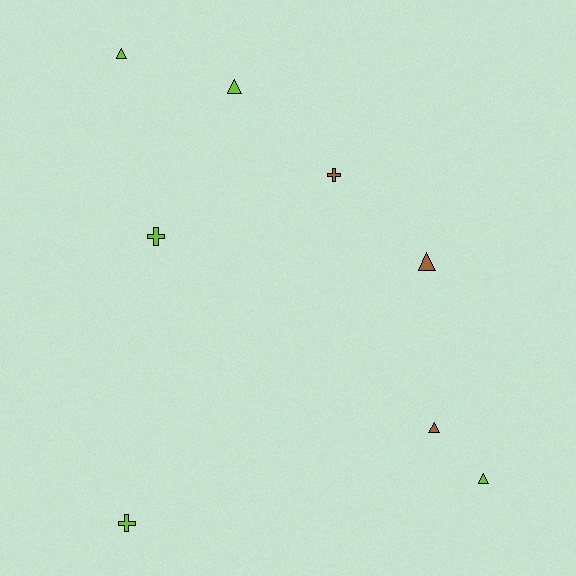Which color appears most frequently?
Lime, with 5 objects.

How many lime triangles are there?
There are 3 lime triangles.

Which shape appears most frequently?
Triangle, with 5 objects.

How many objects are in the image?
There are 8 objects.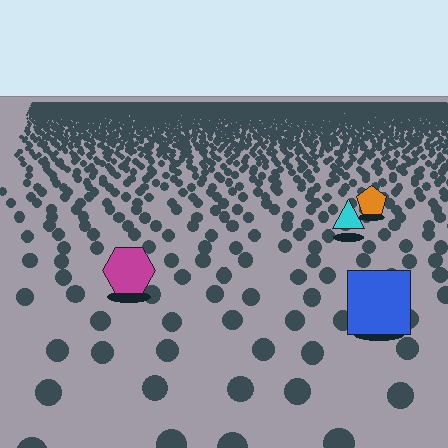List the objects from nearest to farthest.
From nearest to farthest: the blue square, the magenta hexagon, the cyan triangle, the orange pentagon.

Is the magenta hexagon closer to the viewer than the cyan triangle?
Yes. The magenta hexagon is closer — you can tell from the texture gradient: the ground texture is coarser near it.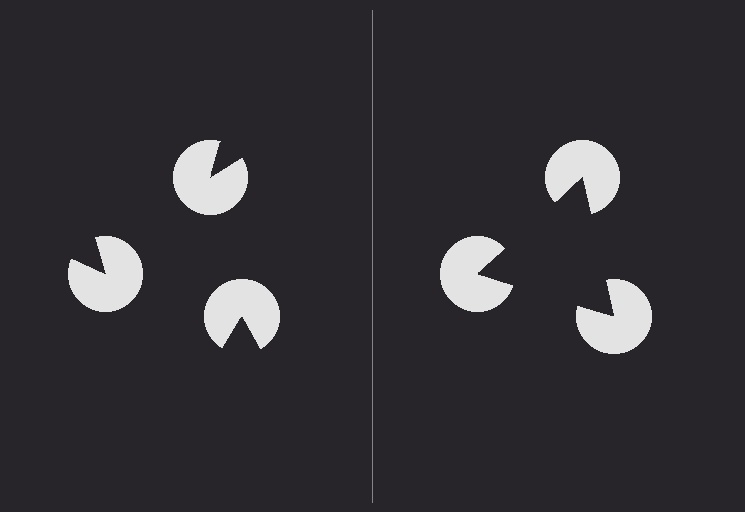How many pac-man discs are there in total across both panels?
6 — 3 on each side.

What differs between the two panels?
The pac-man discs are positioned identically on both sides; only the wedge orientations differ. On the right they align to a triangle; on the left they are misaligned.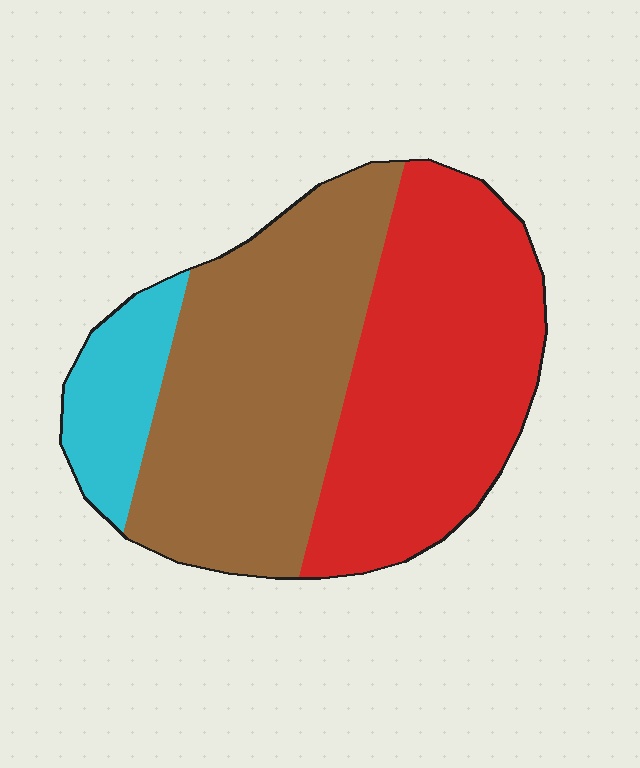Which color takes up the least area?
Cyan, at roughly 10%.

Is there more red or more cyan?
Red.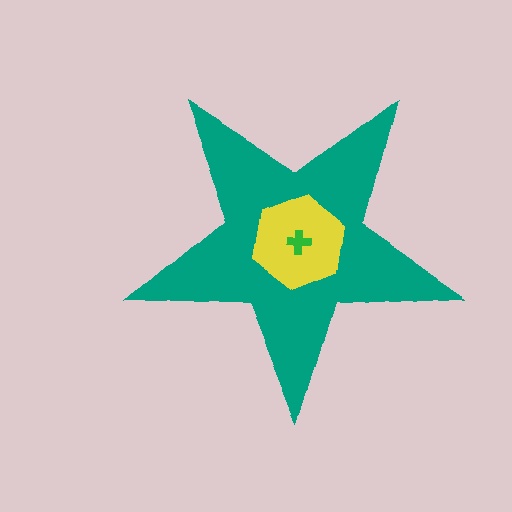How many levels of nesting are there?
3.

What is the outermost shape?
The teal star.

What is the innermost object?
The green cross.